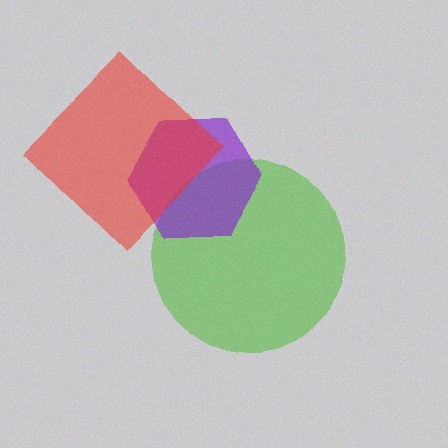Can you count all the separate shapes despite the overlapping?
Yes, there are 3 separate shapes.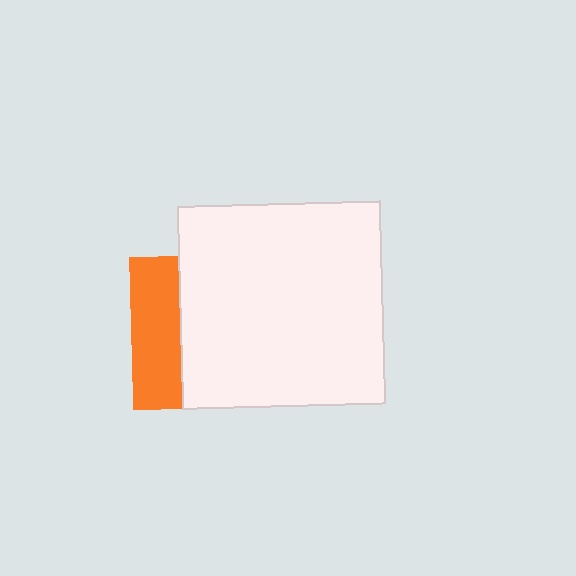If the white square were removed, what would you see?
You would see the complete orange square.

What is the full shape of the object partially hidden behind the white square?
The partially hidden object is an orange square.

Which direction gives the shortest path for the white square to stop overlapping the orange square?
Moving right gives the shortest separation.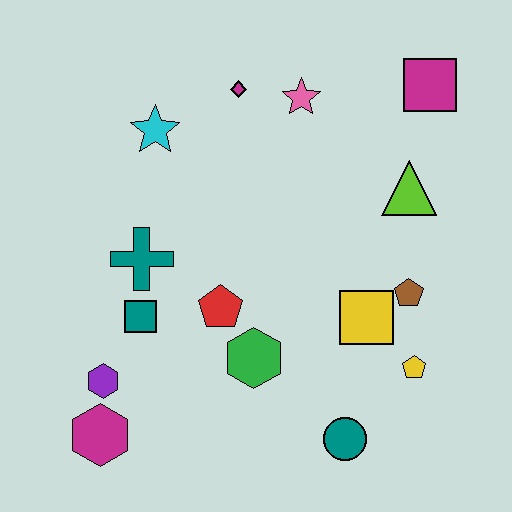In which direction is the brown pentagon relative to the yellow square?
The brown pentagon is to the right of the yellow square.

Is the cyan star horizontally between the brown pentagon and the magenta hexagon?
Yes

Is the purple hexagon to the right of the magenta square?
No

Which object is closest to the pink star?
The magenta diamond is closest to the pink star.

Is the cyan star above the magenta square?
No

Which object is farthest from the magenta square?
The magenta hexagon is farthest from the magenta square.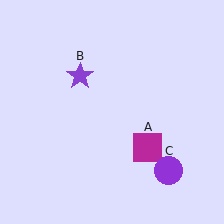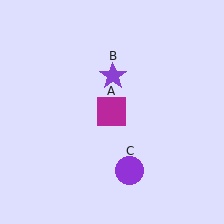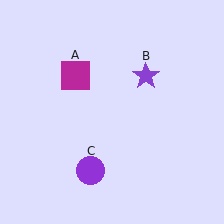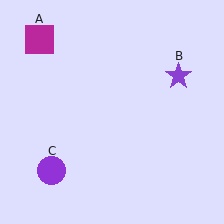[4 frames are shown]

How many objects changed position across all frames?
3 objects changed position: magenta square (object A), purple star (object B), purple circle (object C).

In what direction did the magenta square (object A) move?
The magenta square (object A) moved up and to the left.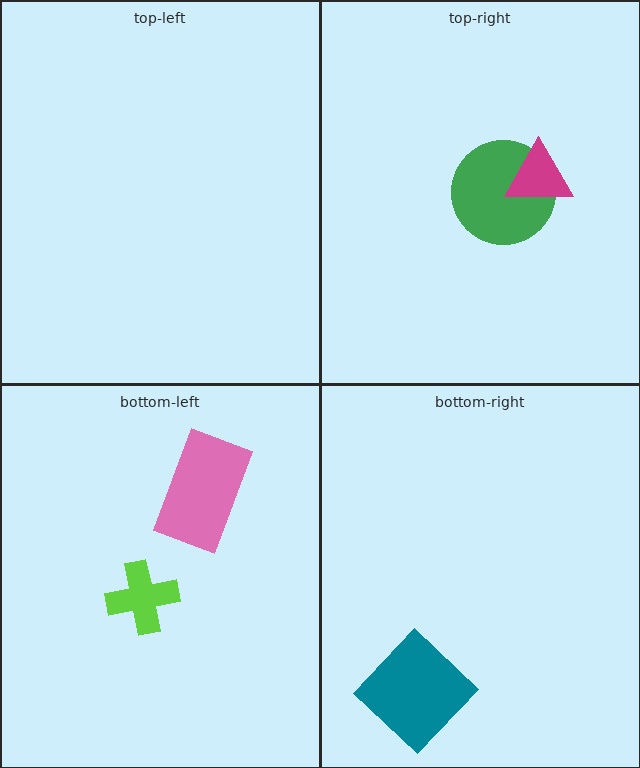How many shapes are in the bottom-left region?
2.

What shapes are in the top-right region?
The green circle, the magenta triangle.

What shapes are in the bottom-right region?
The teal diamond.